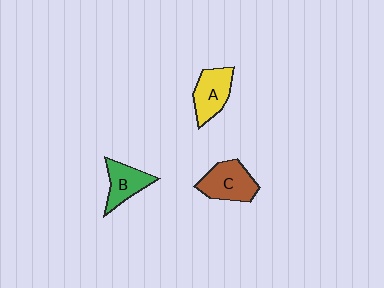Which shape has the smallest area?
Shape B (green).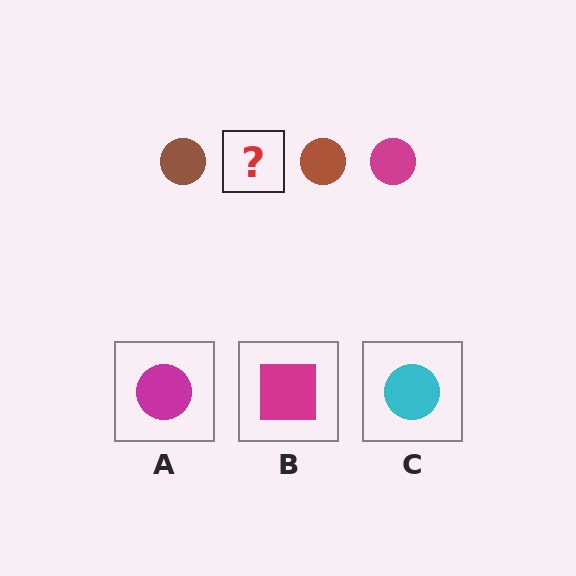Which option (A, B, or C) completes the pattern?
A.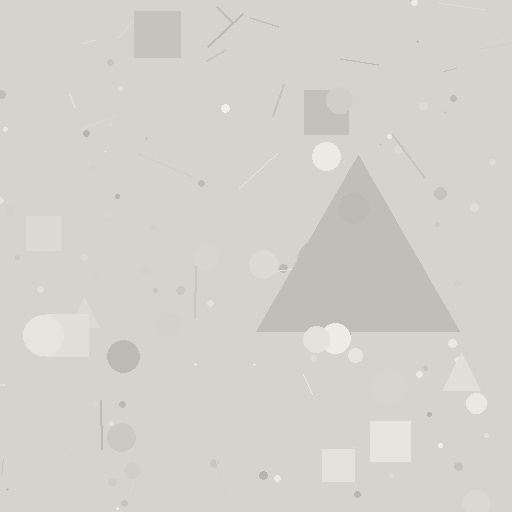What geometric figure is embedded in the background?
A triangle is embedded in the background.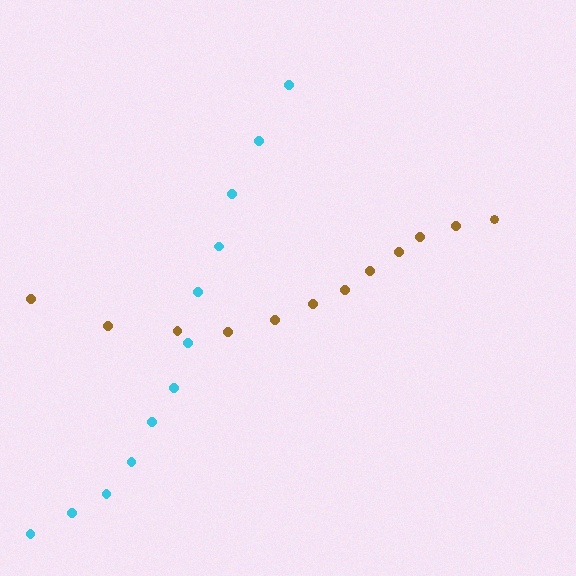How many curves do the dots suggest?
There are 2 distinct paths.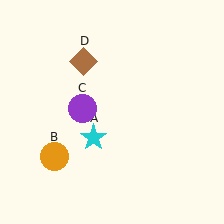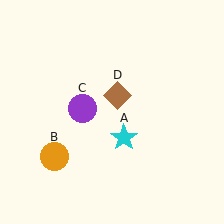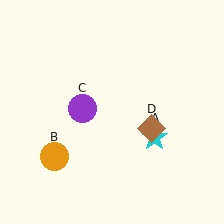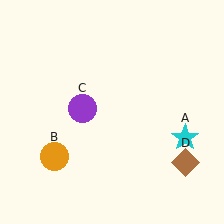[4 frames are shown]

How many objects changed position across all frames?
2 objects changed position: cyan star (object A), brown diamond (object D).